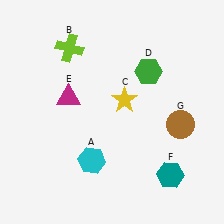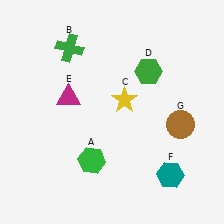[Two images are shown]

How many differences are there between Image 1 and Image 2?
There are 2 differences between the two images.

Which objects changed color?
A changed from cyan to green. B changed from lime to green.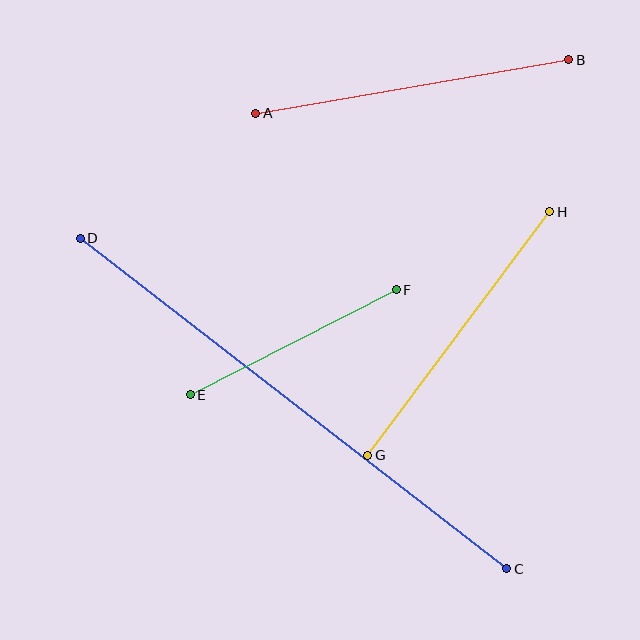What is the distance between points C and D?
The distance is approximately 540 pixels.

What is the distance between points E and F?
The distance is approximately 231 pixels.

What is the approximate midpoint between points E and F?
The midpoint is at approximately (293, 342) pixels.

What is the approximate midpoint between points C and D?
The midpoint is at approximately (293, 404) pixels.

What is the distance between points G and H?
The distance is approximately 304 pixels.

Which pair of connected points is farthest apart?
Points C and D are farthest apart.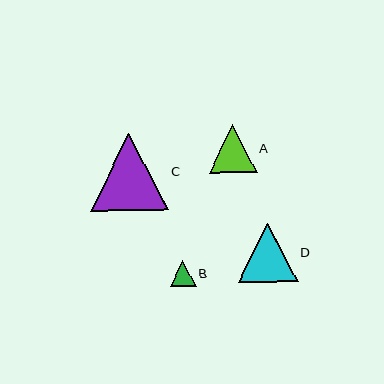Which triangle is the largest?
Triangle C is the largest with a size of approximately 78 pixels.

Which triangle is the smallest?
Triangle B is the smallest with a size of approximately 25 pixels.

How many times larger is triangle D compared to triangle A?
Triangle D is approximately 1.3 times the size of triangle A.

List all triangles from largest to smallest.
From largest to smallest: C, D, A, B.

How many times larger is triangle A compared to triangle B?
Triangle A is approximately 1.9 times the size of triangle B.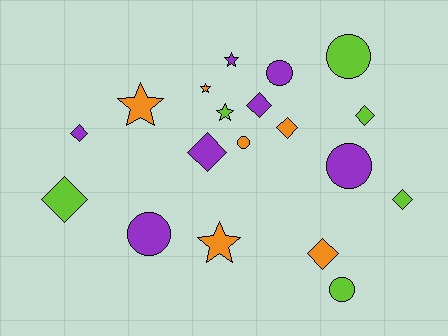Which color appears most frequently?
Purple, with 7 objects.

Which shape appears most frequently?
Diamond, with 8 objects.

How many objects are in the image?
There are 19 objects.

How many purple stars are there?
There is 1 purple star.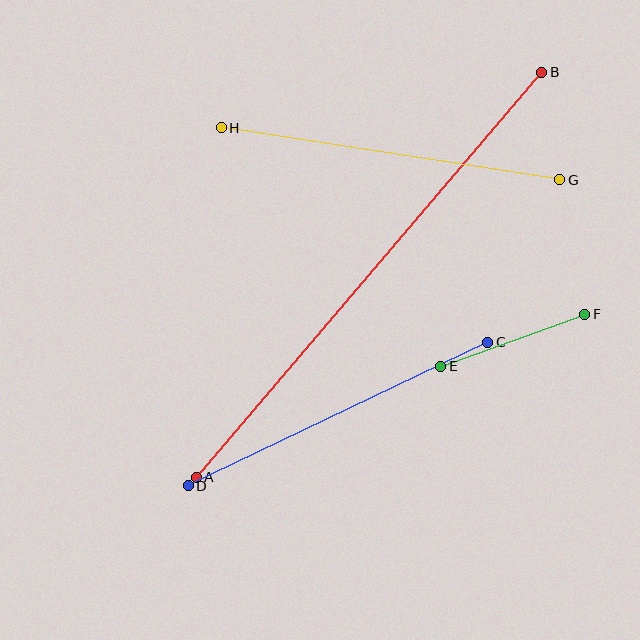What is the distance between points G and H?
The distance is approximately 343 pixels.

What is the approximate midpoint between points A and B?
The midpoint is at approximately (369, 275) pixels.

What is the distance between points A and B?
The distance is approximately 532 pixels.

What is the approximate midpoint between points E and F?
The midpoint is at approximately (513, 340) pixels.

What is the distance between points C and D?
The distance is approximately 332 pixels.